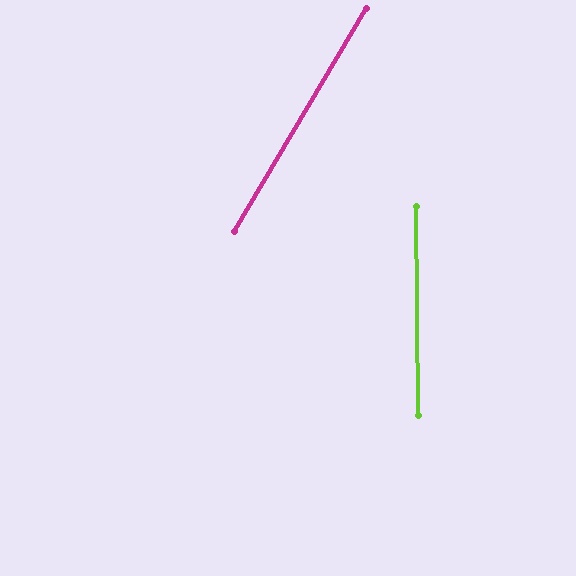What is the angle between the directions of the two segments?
Approximately 31 degrees.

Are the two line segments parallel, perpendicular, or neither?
Neither parallel nor perpendicular — they differ by about 31°.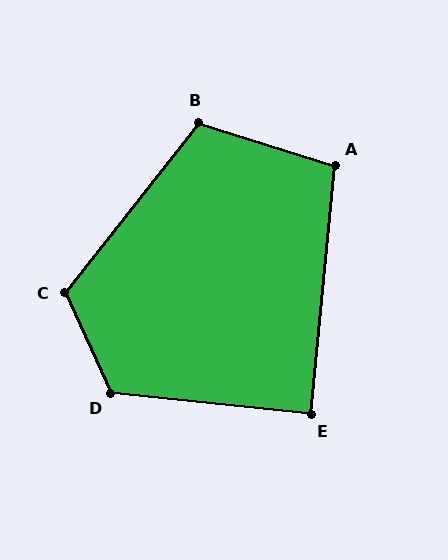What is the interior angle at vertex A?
Approximately 102 degrees (obtuse).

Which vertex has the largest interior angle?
D, at approximately 121 degrees.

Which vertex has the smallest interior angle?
E, at approximately 90 degrees.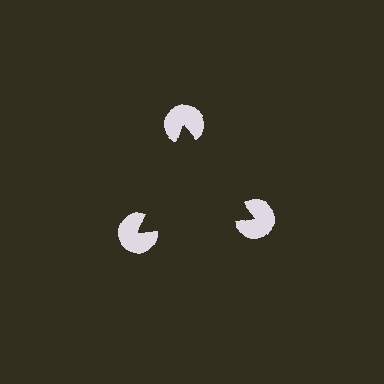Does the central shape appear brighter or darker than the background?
It typically appears slightly darker than the background, even though no actual brightness change is drawn.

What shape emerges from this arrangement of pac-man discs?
An illusory triangle — its edges are inferred from the aligned wedge cuts in the pac-man discs, not physically drawn.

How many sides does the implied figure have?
3 sides.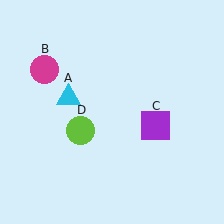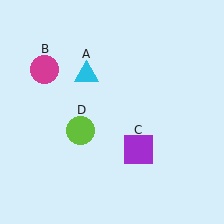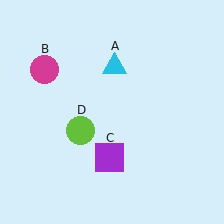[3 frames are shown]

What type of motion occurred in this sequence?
The cyan triangle (object A), purple square (object C) rotated clockwise around the center of the scene.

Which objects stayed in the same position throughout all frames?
Magenta circle (object B) and lime circle (object D) remained stationary.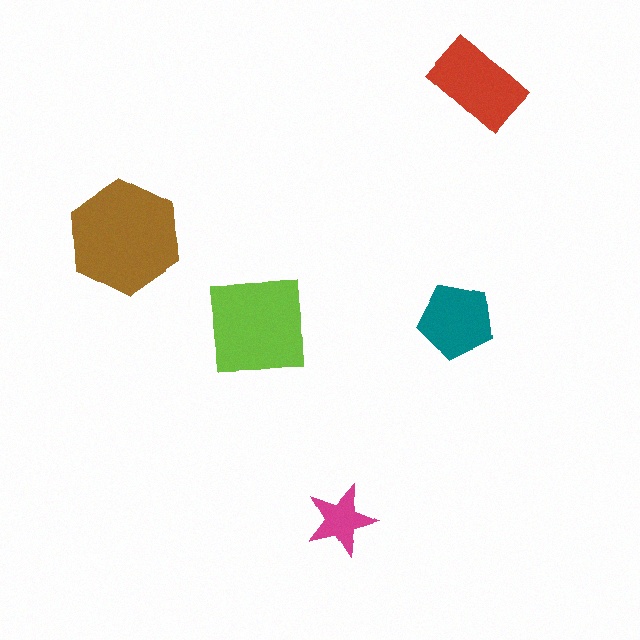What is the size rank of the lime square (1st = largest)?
2nd.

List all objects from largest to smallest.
The brown hexagon, the lime square, the red rectangle, the teal pentagon, the magenta star.